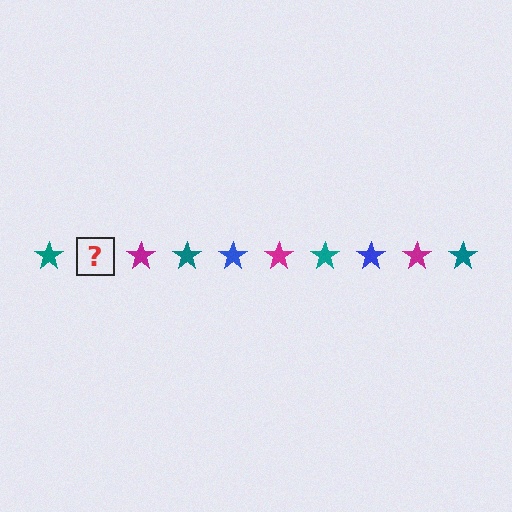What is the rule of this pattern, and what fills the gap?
The rule is that the pattern cycles through teal, blue, magenta stars. The gap should be filled with a blue star.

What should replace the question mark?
The question mark should be replaced with a blue star.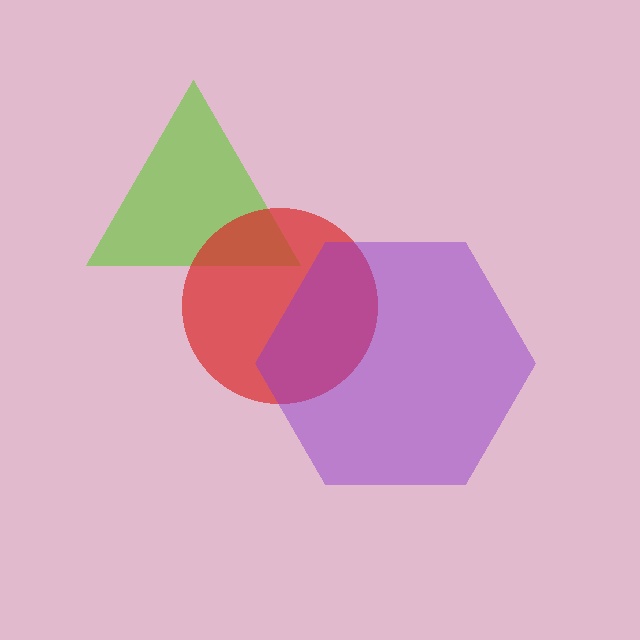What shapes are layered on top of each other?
The layered shapes are: a lime triangle, a red circle, a purple hexagon.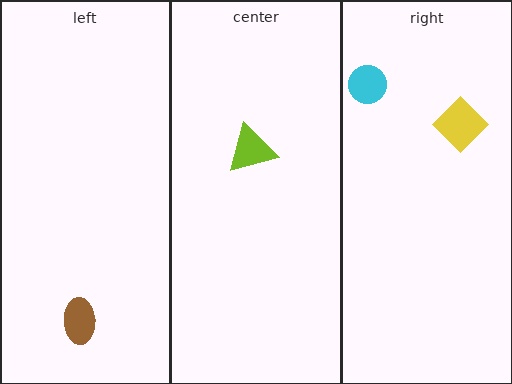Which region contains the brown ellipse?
The left region.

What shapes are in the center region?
The lime triangle.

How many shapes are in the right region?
2.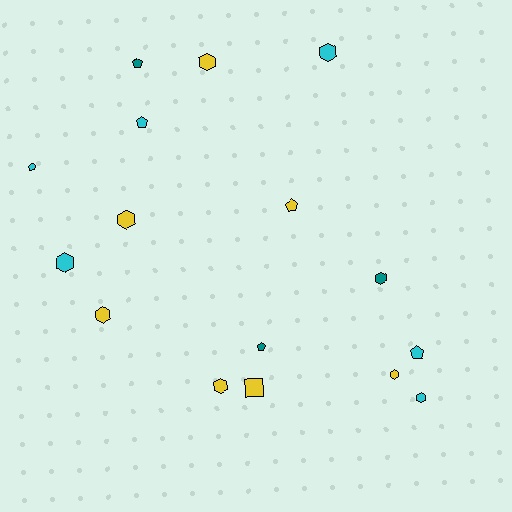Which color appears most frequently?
Yellow, with 7 objects.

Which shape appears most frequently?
Hexagon, with 9 objects.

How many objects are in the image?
There are 16 objects.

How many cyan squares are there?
There are no cyan squares.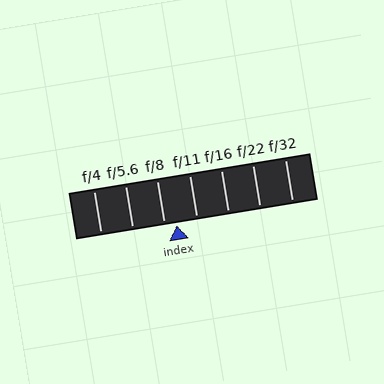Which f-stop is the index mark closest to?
The index mark is closest to f/8.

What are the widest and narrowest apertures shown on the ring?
The widest aperture shown is f/4 and the narrowest is f/32.